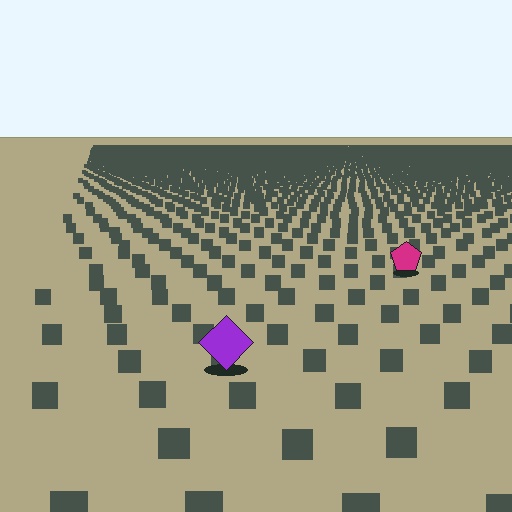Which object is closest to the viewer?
The purple diamond is closest. The texture marks near it are larger and more spread out.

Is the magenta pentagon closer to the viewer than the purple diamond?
No. The purple diamond is closer — you can tell from the texture gradient: the ground texture is coarser near it.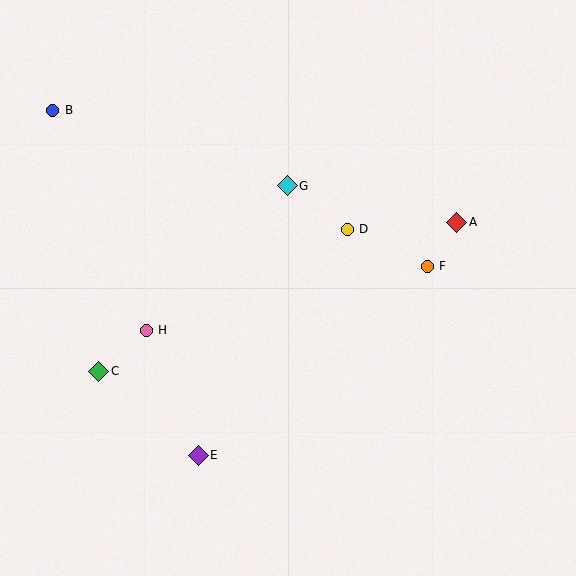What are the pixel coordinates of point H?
Point H is at (146, 330).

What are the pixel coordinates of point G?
Point G is at (287, 186).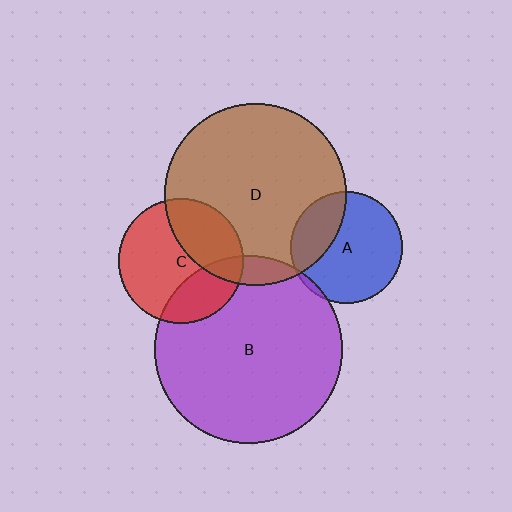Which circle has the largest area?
Circle B (purple).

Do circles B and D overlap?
Yes.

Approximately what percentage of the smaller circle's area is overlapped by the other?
Approximately 10%.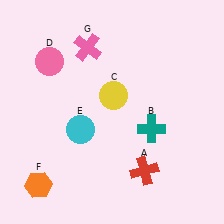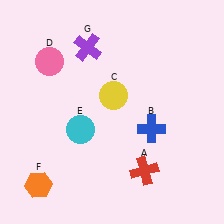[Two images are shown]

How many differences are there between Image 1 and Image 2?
There are 2 differences between the two images.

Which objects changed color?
B changed from teal to blue. G changed from pink to purple.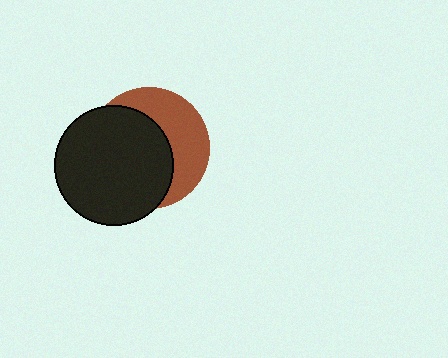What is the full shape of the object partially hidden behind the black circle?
The partially hidden object is a brown circle.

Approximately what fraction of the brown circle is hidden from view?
Roughly 59% of the brown circle is hidden behind the black circle.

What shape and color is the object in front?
The object in front is a black circle.